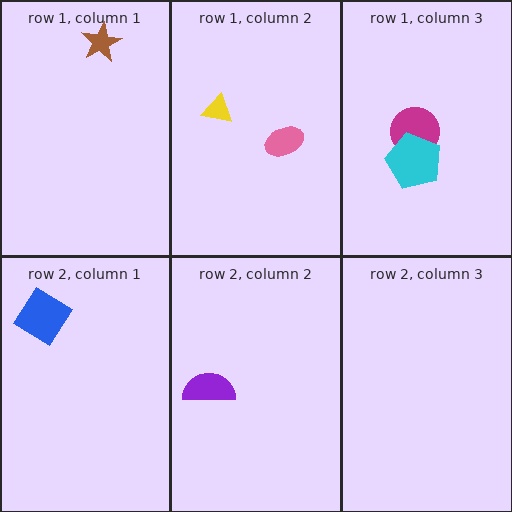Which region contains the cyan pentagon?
The row 1, column 3 region.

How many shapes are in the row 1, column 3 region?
2.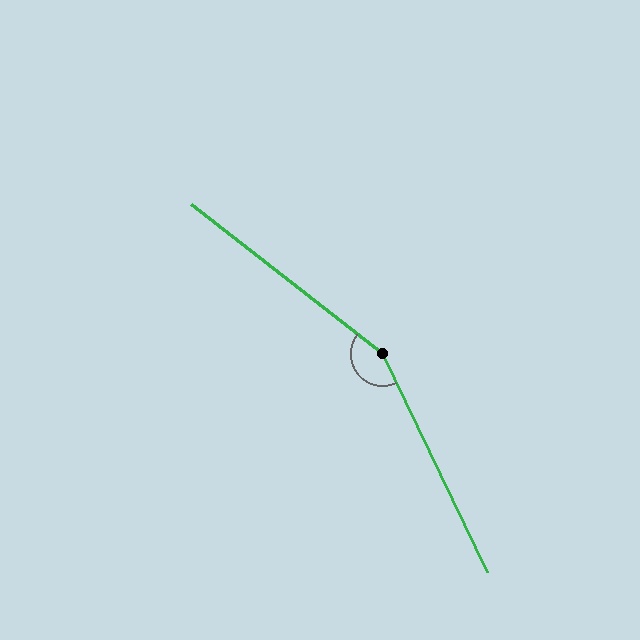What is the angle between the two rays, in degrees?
Approximately 154 degrees.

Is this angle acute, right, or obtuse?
It is obtuse.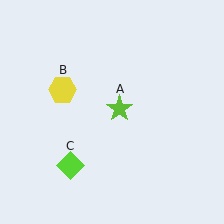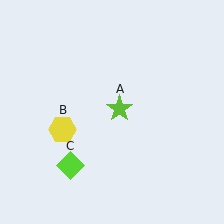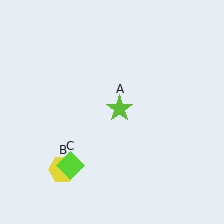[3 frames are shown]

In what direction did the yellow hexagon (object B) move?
The yellow hexagon (object B) moved down.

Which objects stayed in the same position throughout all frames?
Lime star (object A) and lime diamond (object C) remained stationary.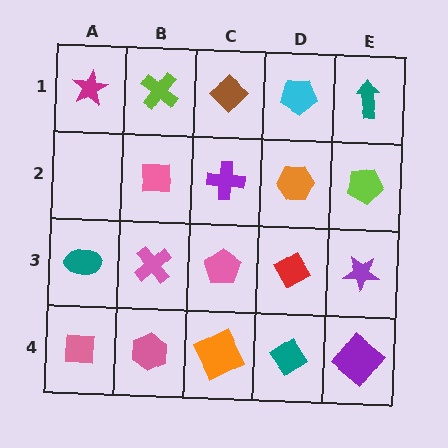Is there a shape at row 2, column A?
No, that cell is empty.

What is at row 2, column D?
An orange hexagon.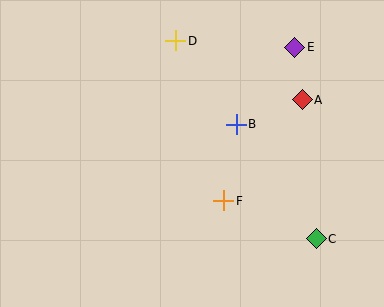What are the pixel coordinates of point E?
Point E is at (295, 47).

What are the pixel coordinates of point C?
Point C is at (316, 239).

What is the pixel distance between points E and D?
The distance between E and D is 119 pixels.